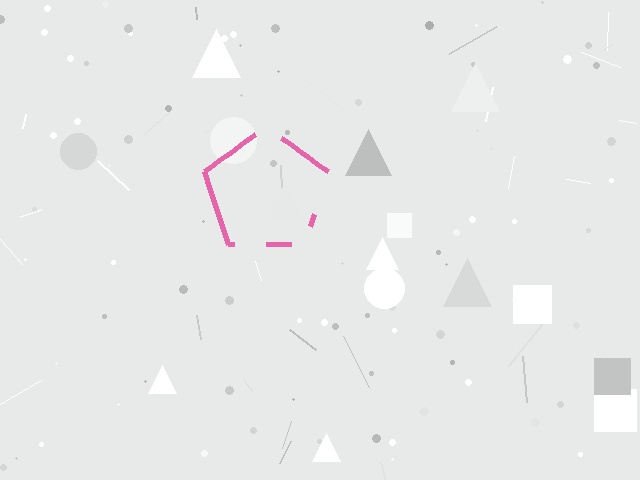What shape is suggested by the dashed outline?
The dashed outline suggests a pentagon.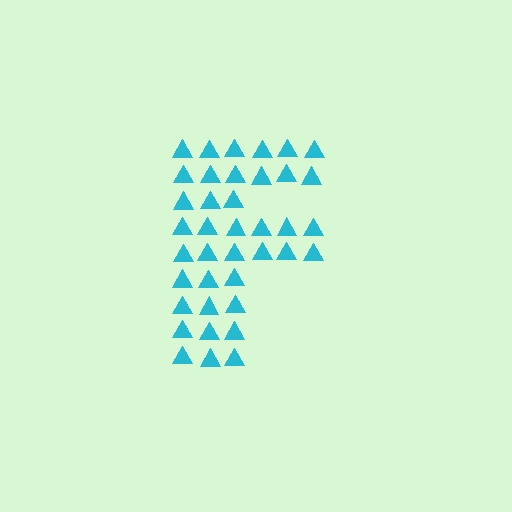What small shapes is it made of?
It is made of small triangles.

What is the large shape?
The large shape is the letter F.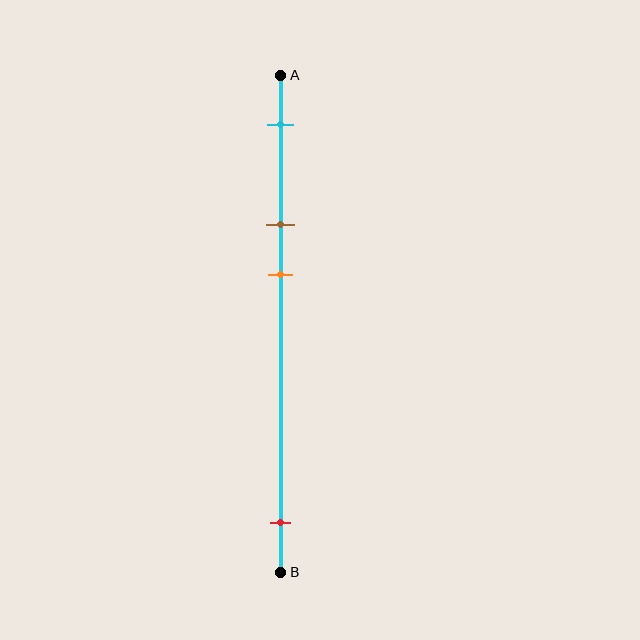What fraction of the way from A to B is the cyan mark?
The cyan mark is approximately 10% (0.1) of the way from A to B.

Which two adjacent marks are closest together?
The brown and orange marks are the closest adjacent pair.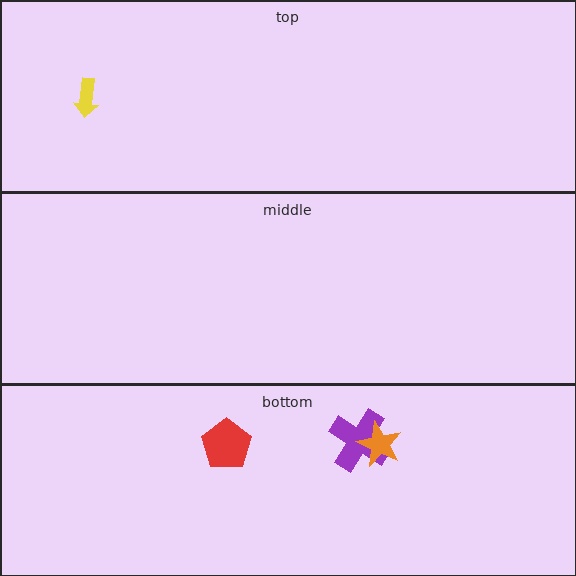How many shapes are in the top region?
1.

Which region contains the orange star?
The bottom region.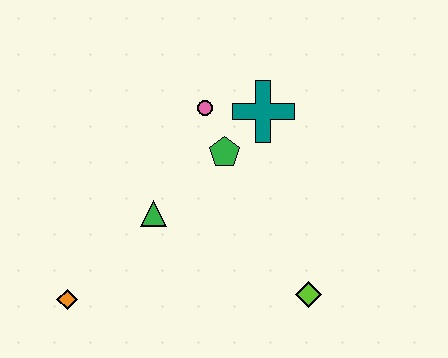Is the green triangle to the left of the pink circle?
Yes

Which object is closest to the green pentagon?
The pink circle is closest to the green pentagon.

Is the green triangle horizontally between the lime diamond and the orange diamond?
Yes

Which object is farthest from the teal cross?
The orange diamond is farthest from the teal cross.